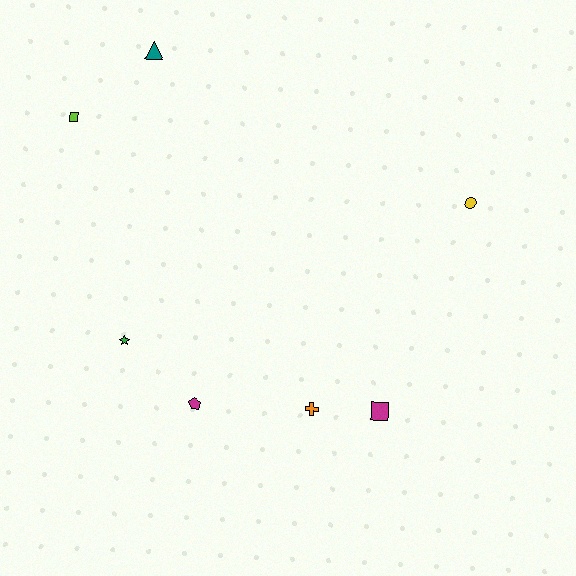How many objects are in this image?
There are 7 objects.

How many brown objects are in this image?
There are no brown objects.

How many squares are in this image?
There are 2 squares.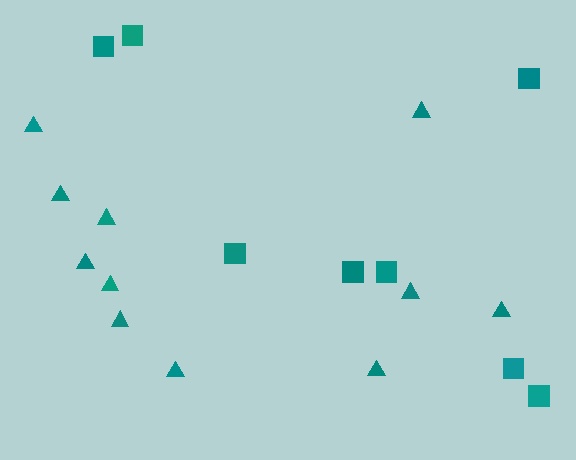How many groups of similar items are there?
There are 2 groups: one group of squares (8) and one group of triangles (11).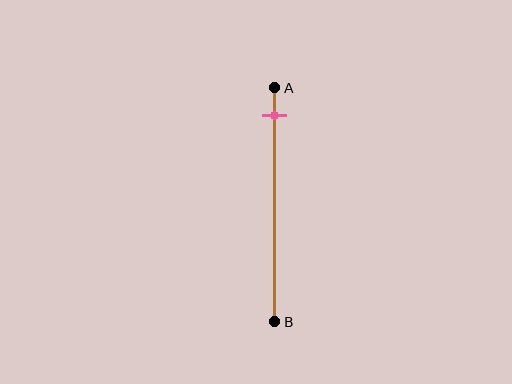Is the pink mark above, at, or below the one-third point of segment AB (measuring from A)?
The pink mark is above the one-third point of segment AB.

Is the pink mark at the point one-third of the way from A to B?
No, the mark is at about 10% from A, not at the 33% one-third point.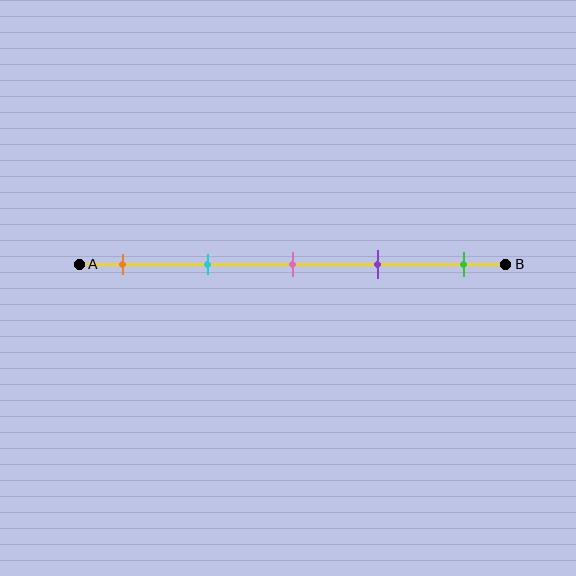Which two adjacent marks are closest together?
The pink and purple marks are the closest adjacent pair.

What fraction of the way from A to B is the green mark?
The green mark is approximately 90% (0.9) of the way from A to B.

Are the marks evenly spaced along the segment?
Yes, the marks are approximately evenly spaced.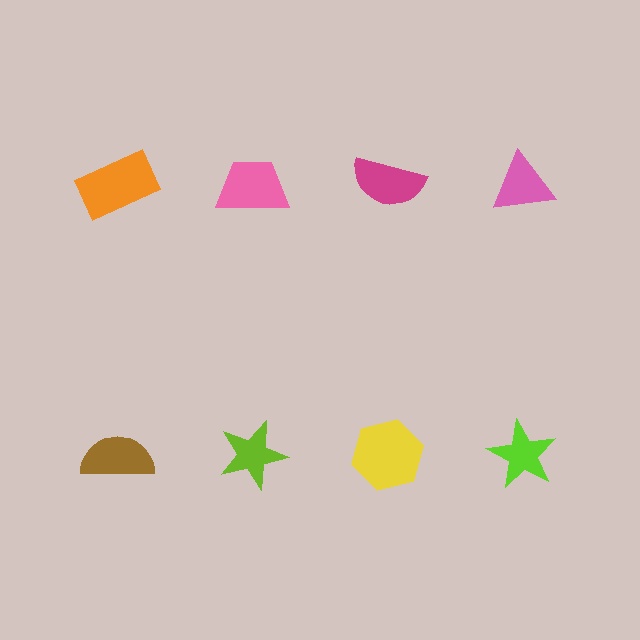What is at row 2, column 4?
A lime star.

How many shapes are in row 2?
4 shapes.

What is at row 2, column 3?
A yellow hexagon.